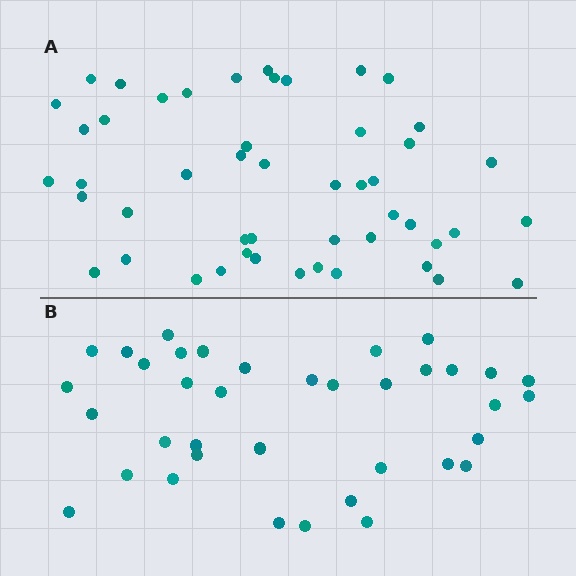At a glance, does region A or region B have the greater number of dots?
Region A (the top region) has more dots.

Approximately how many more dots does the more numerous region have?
Region A has roughly 12 or so more dots than region B.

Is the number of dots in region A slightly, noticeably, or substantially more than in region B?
Region A has noticeably more, but not dramatically so. The ratio is roughly 1.3 to 1.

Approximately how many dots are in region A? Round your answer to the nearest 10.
About 50 dots. (The exact count is 49, which rounds to 50.)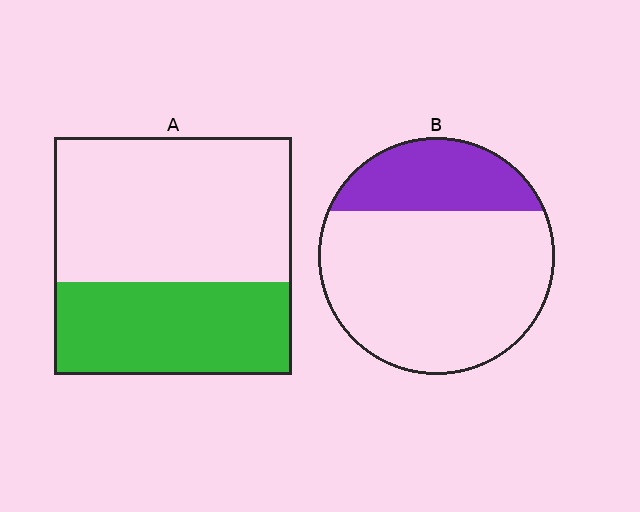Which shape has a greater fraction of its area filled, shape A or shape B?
Shape A.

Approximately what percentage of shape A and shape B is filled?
A is approximately 40% and B is approximately 25%.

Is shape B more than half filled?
No.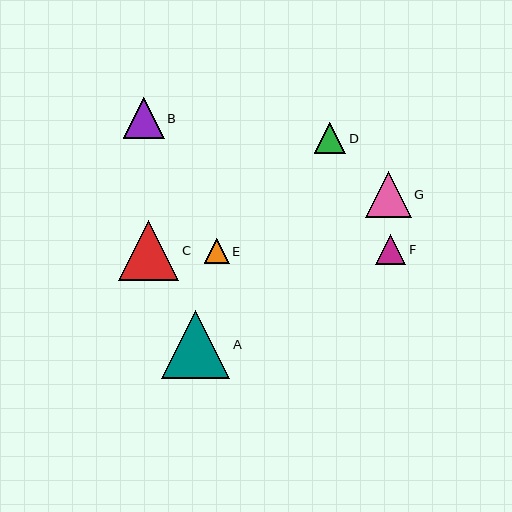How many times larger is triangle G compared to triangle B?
Triangle G is approximately 1.1 times the size of triangle B.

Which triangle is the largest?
Triangle A is the largest with a size of approximately 68 pixels.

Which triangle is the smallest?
Triangle E is the smallest with a size of approximately 25 pixels.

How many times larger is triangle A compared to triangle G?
Triangle A is approximately 1.5 times the size of triangle G.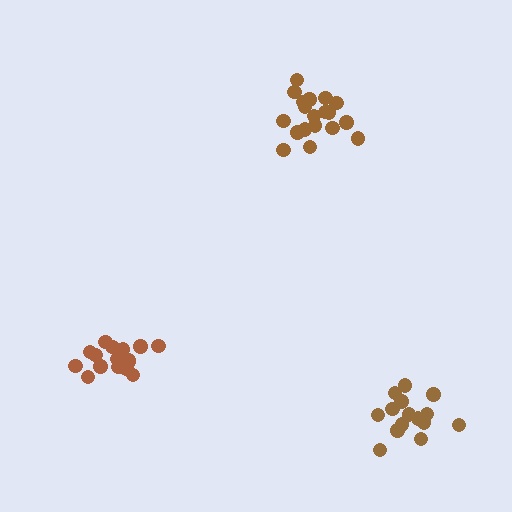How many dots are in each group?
Group 1: 16 dots, Group 2: 18 dots, Group 3: 19 dots (53 total).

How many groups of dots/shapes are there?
There are 3 groups.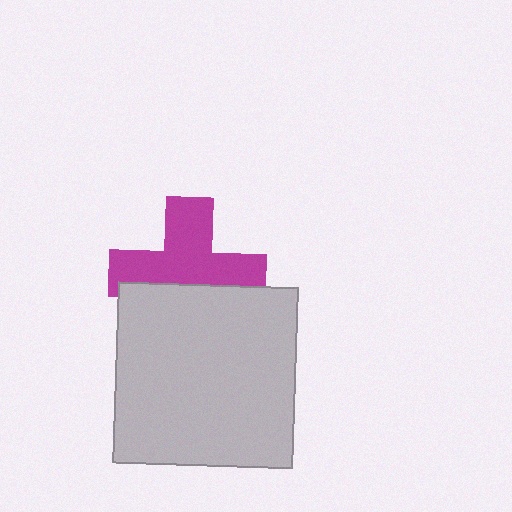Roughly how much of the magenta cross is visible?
About half of it is visible (roughly 61%).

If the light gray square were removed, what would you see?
You would see the complete magenta cross.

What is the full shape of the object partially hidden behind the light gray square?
The partially hidden object is a magenta cross.